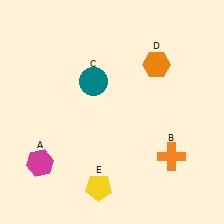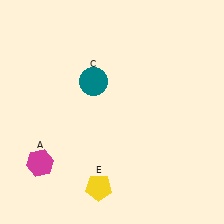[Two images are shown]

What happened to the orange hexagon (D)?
The orange hexagon (D) was removed in Image 2. It was in the top-right area of Image 1.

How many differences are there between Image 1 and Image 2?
There are 2 differences between the two images.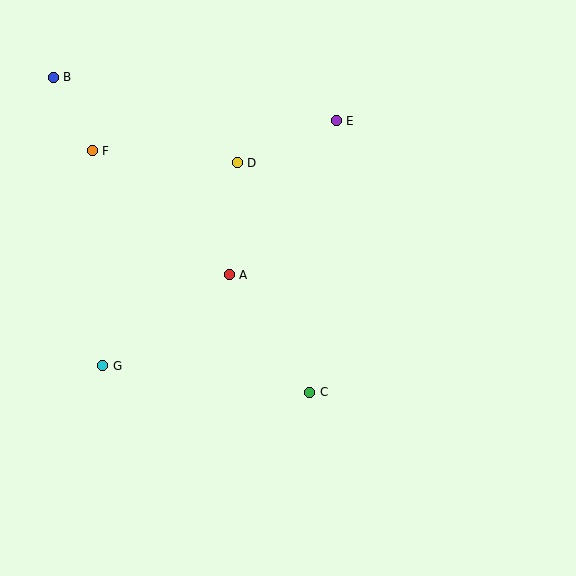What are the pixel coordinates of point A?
Point A is at (229, 275).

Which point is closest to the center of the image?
Point A at (229, 275) is closest to the center.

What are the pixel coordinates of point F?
Point F is at (92, 151).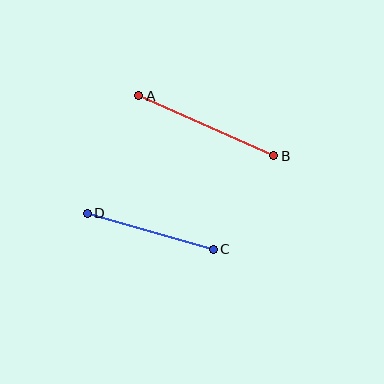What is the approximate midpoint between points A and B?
The midpoint is at approximately (206, 126) pixels.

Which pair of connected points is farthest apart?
Points A and B are farthest apart.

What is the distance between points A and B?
The distance is approximately 148 pixels.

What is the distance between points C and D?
The distance is approximately 131 pixels.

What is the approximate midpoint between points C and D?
The midpoint is at approximately (150, 231) pixels.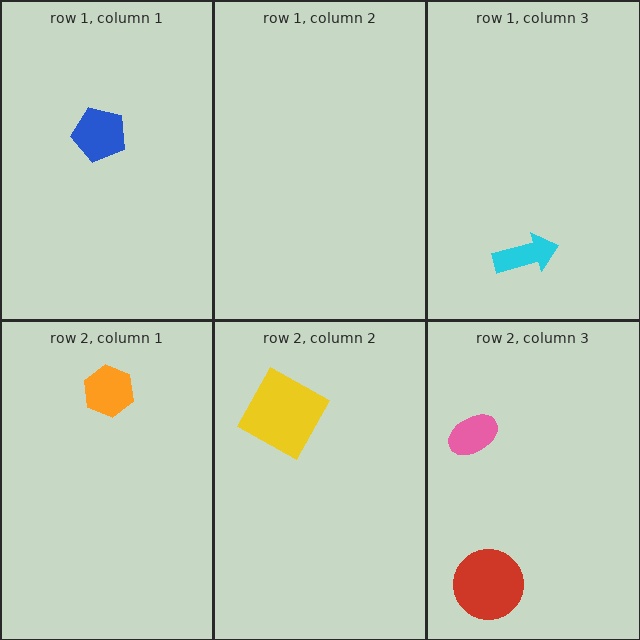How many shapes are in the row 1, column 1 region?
1.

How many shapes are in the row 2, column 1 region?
1.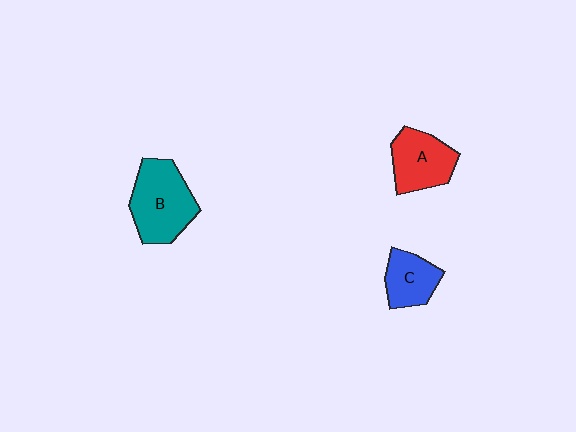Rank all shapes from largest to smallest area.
From largest to smallest: B (teal), A (red), C (blue).